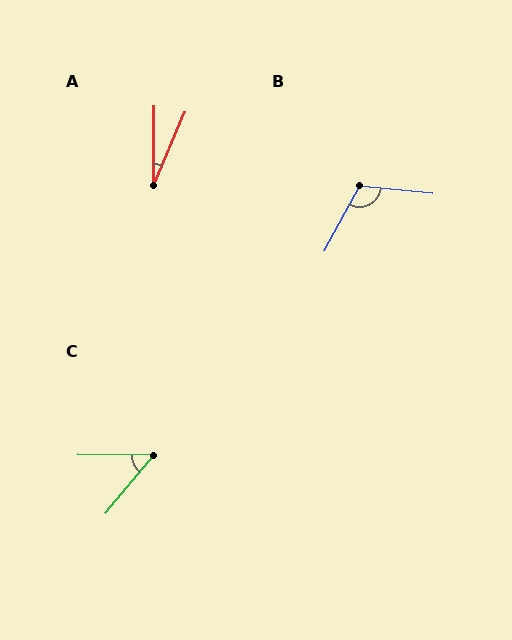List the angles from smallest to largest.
A (23°), C (51°), B (113°).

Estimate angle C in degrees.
Approximately 51 degrees.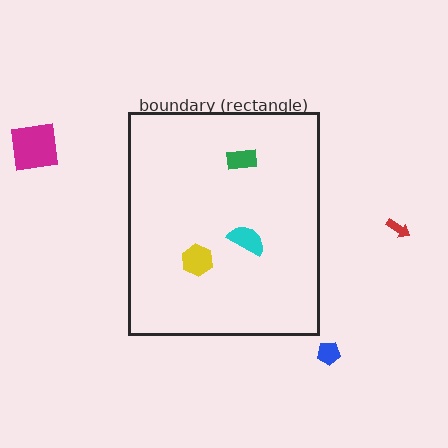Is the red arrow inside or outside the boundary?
Outside.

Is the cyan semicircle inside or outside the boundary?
Inside.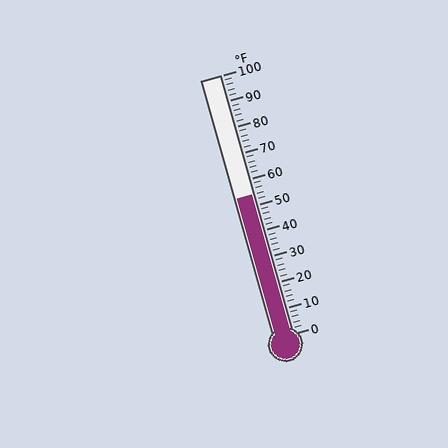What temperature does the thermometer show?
The thermometer shows approximately 54°F.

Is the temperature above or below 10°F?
The temperature is above 10°F.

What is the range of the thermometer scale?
The thermometer scale ranges from 0°F to 100°F.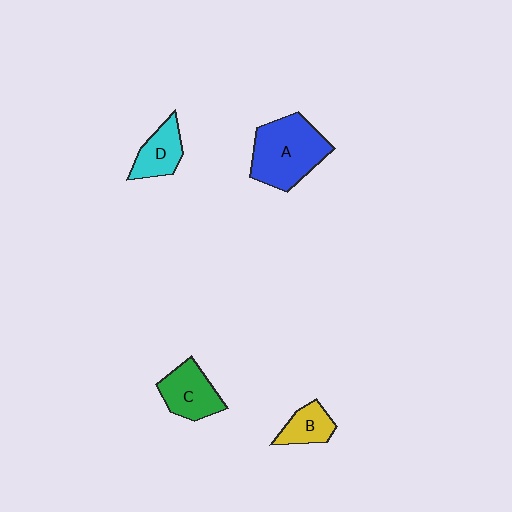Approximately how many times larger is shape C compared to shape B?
Approximately 1.5 times.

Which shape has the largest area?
Shape A (blue).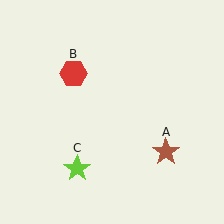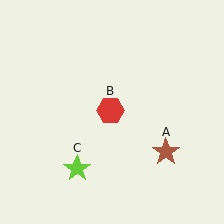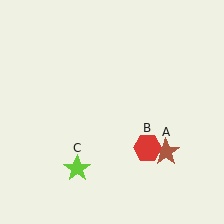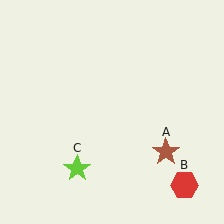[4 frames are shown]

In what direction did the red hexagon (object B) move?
The red hexagon (object B) moved down and to the right.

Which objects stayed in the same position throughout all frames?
Brown star (object A) and lime star (object C) remained stationary.